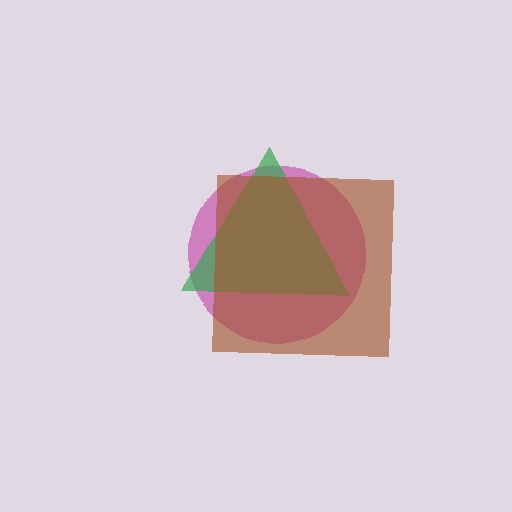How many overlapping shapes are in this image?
There are 3 overlapping shapes in the image.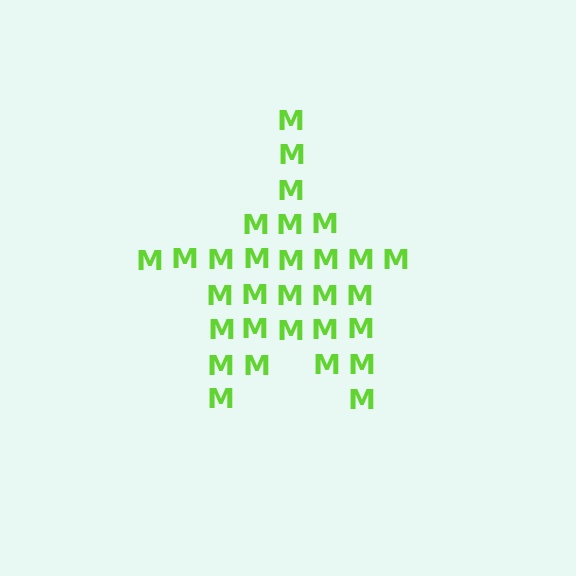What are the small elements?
The small elements are letter M's.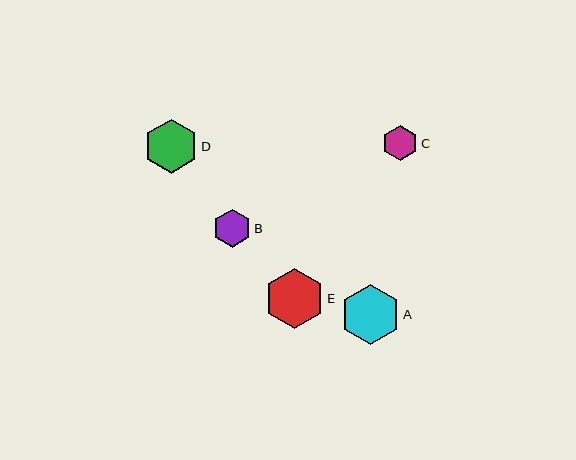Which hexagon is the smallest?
Hexagon C is the smallest with a size of approximately 36 pixels.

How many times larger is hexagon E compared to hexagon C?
Hexagon E is approximately 1.7 times the size of hexagon C.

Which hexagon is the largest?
Hexagon E is the largest with a size of approximately 60 pixels.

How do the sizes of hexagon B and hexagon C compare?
Hexagon B and hexagon C are approximately the same size.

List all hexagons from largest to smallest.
From largest to smallest: E, A, D, B, C.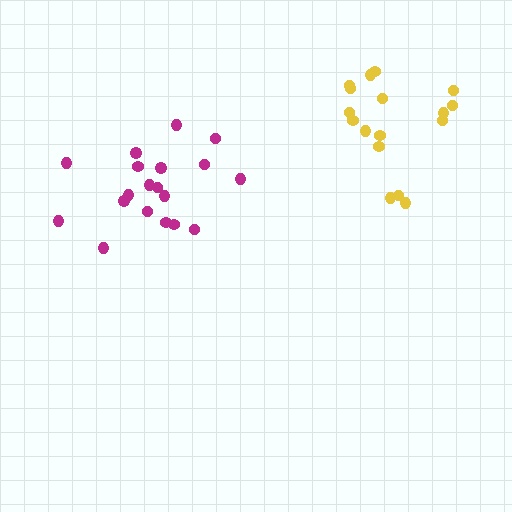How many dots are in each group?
Group 1: 19 dots, Group 2: 17 dots (36 total).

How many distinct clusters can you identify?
There are 2 distinct clusters.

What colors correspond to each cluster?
The clusters are colored: magenta, yellow.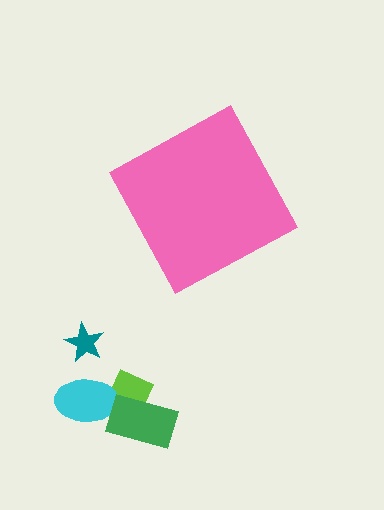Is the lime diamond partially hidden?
No, the lime diamond is fully visible.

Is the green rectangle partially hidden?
No, the green rectangle is fully visible.